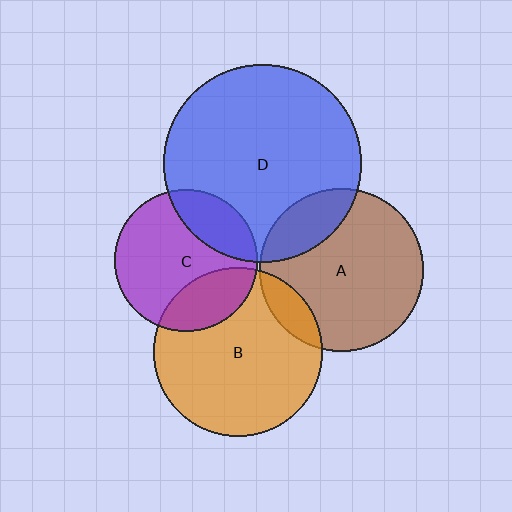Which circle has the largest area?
Circle D (blue).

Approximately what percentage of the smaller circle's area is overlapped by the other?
Approximately 10%.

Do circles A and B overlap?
Yes.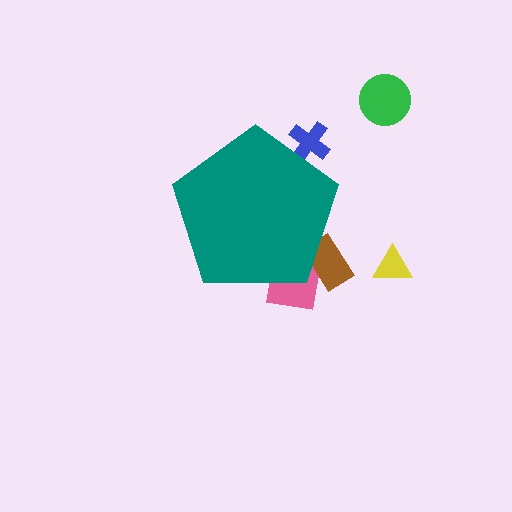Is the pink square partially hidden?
Yes, the pink square is partially hidden behind the teal pentagon.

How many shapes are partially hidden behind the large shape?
3 shapes are partially hidden.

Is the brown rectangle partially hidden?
Yes, the brown rectangle is partially hidden behind the teal pentagon.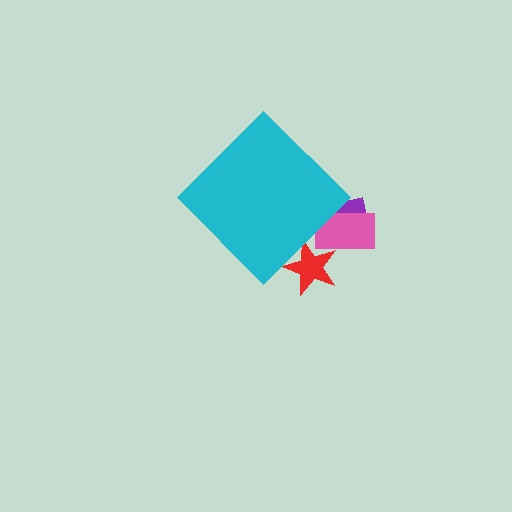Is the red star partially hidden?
Yes, the red star is partially hidden behind the cyan diamond.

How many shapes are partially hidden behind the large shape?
3 shapes are partially hidden.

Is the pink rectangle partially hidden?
Yes, the pink rectangle is partially hidden behind the cyan diamond.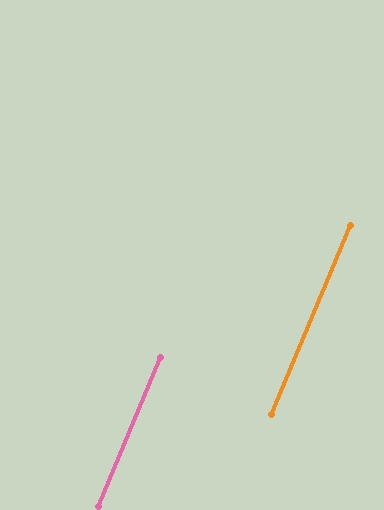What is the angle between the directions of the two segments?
Approximately 0 degrees.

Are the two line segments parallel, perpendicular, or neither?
Parallel — their directions differ by only 0.1°.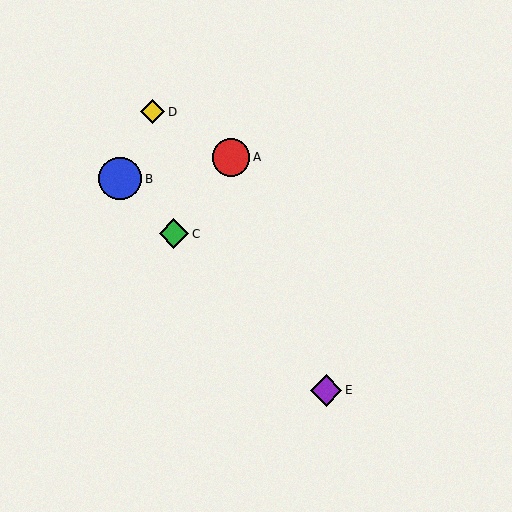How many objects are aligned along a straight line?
3 objects (B, C, E) are aligned along a straight line.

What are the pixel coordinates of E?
Object E is at (326, 390).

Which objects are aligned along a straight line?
Objects B, C, E are aligned along a straight line.